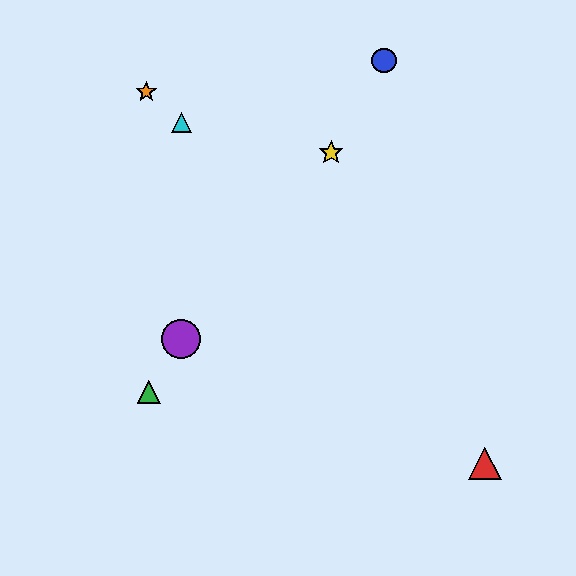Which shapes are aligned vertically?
The purple circle, the cyan triangle are aligned vertically.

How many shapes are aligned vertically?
2 shapes (the purple circle, the cyan triangle) are aligned vertically.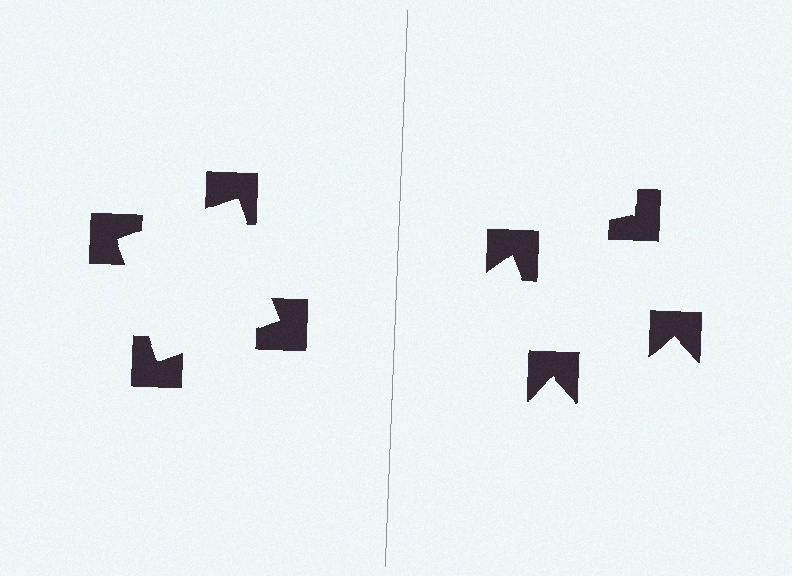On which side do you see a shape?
An illusory square appears on the left side. On the right side the wedge cuts are rotated, so no coherent shape forms.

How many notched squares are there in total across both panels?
8 — 4 on each side.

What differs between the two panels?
The notched squares are positioned identically on both sides; only the wedge orientations differ. On the left they align to a square; on the right they are misaligned.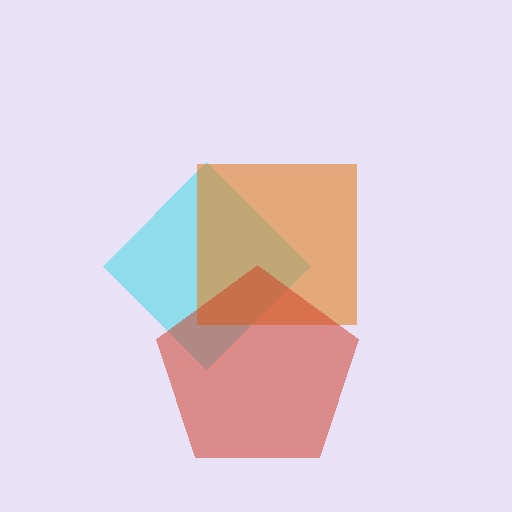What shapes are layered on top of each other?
The layered shapes are: a cyan diamond, an orange square, a red pentagon.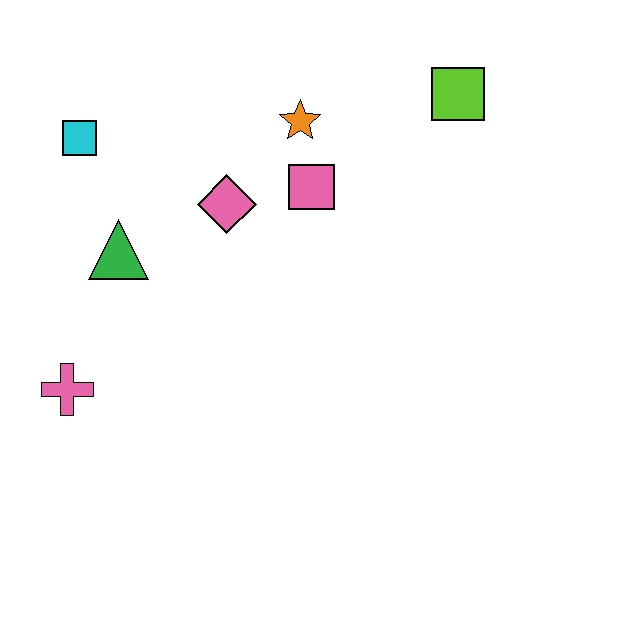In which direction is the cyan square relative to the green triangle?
The cyan square is above the green triangle.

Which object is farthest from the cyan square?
The lime square is farthest from the cyan square.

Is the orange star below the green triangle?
No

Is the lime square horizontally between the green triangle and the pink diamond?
No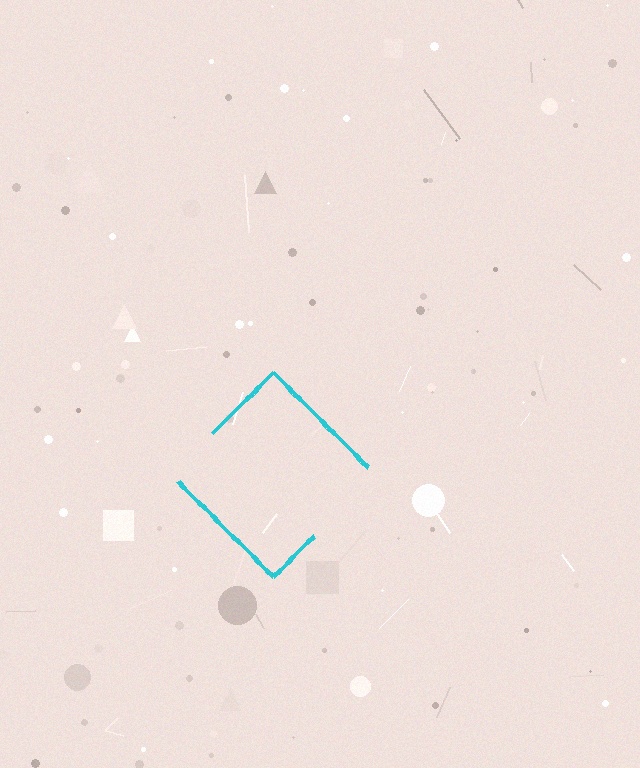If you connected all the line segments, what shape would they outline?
They would outline a diamond.